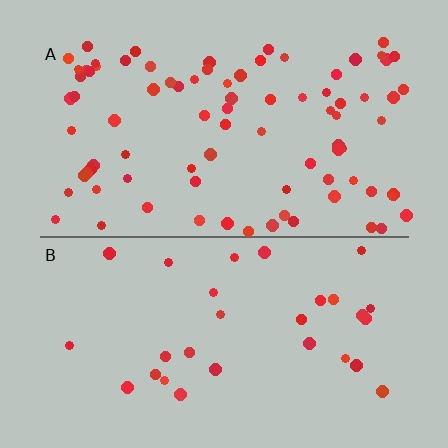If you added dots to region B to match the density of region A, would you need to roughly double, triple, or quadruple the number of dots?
Approximately triple.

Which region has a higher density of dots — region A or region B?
A (the top).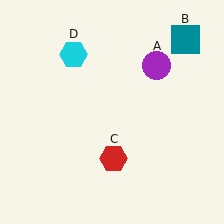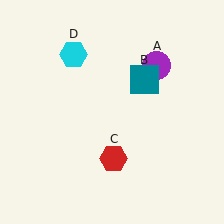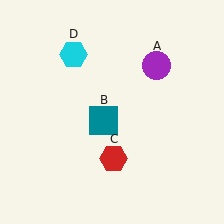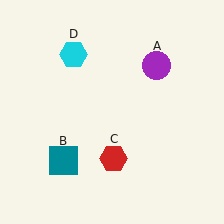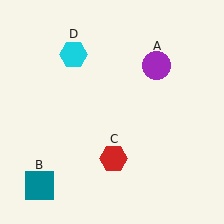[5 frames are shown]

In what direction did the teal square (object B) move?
The teal square (object B) moved down and to the left.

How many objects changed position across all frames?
1 object changed position: teal square (object B).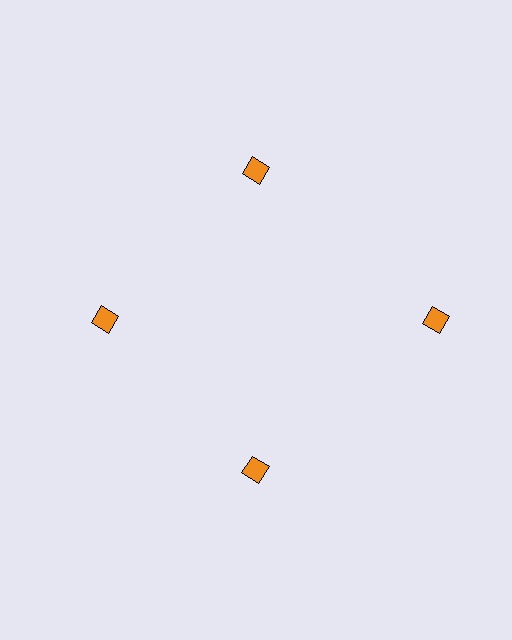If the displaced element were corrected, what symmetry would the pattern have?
It would have 4-fold rotational symmetry — the pattern would map onto itself every 90 degrees.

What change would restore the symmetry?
The symmetry would be restored by moving it inward, back onto the ring so that all 4 squares sit at equal angles and equal distance from the center.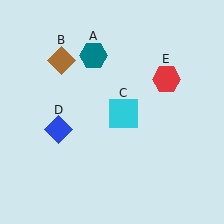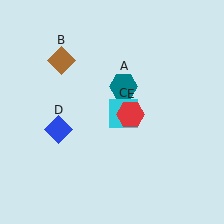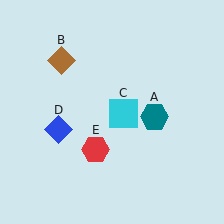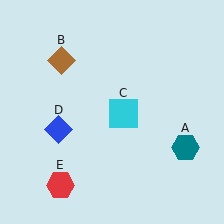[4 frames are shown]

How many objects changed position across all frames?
2 objects changed position: teal hexagon (object A), red hexagon (object E).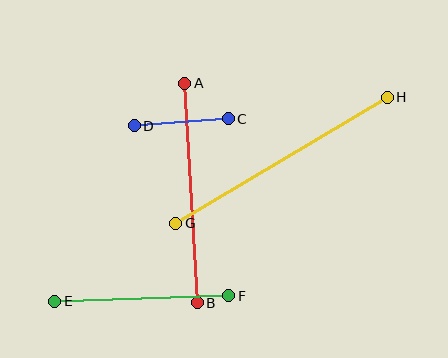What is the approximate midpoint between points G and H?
The midpoint is at approximately (282, 160) pixels.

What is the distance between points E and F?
The distance is approximately 174 pixels.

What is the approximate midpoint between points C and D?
The midpoint is at approximately (181, 122) pixels.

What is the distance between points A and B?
The distance is approximately 220 pixels.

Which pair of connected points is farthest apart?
Points G and H are farthest apart.